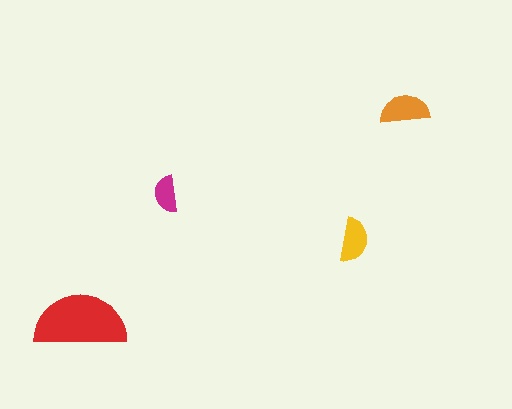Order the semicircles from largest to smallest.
the red one, the orange one, the yellow one, the magenta one.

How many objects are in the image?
There are 4 objects in the image.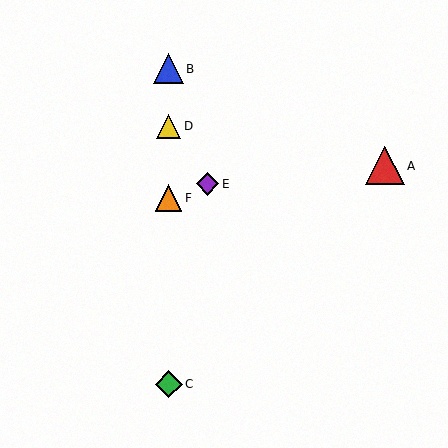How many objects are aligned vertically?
4 objects (B, C, D, F) are aligned vertically.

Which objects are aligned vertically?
Objects B, C, D, F are aligned vertically.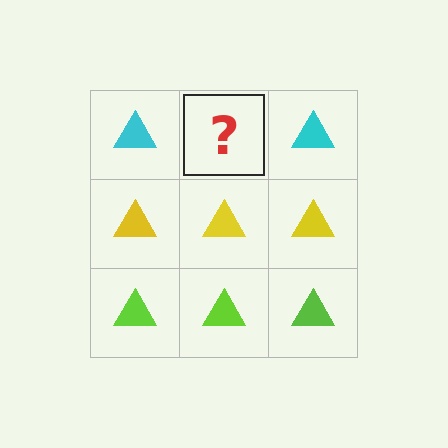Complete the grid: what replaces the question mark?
The question mark should be replaced with a cyan triangle.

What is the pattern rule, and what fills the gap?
The rule is that each row has a consistent color. The gap should be filled with a cyan triangle.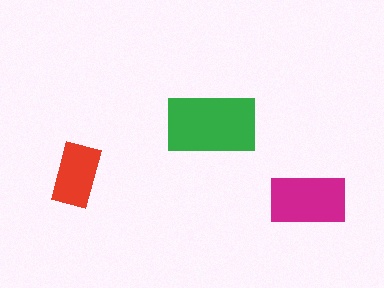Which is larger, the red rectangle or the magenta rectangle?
The magenta one.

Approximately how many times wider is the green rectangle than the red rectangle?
About 1.5 times wider.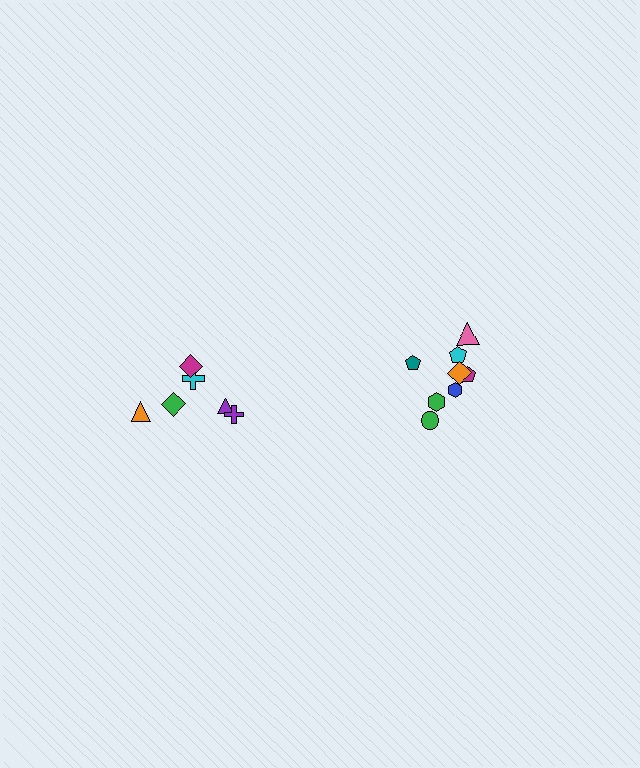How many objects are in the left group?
There are 6 objects.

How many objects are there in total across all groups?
There are 14 objects.